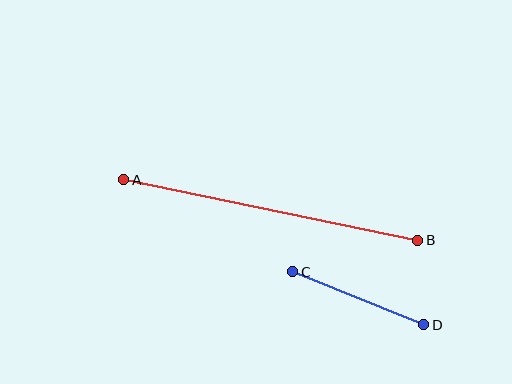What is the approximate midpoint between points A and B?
The midpoint is at approximately (271, 210) pixels.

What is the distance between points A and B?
The distance is approximately 300 pixels.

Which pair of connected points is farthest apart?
Points A and B are farthest apart.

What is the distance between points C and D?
The distance is approximately 141 pixels.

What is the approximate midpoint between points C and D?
The midpoint is at approximately (358, 298) pixels.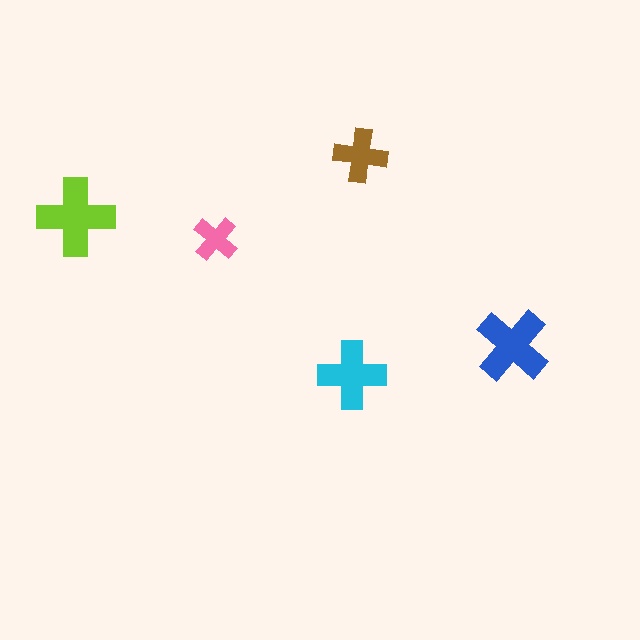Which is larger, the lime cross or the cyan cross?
The lime one.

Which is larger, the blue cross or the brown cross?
The blue one.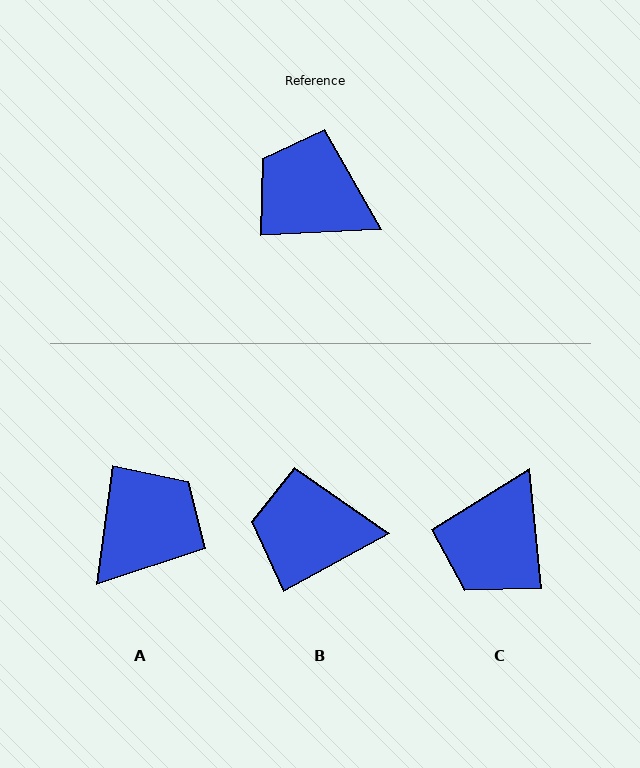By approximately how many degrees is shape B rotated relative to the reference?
Approximately 26 degrees counter-clockwise.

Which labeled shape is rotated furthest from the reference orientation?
A, about 101 degrees away.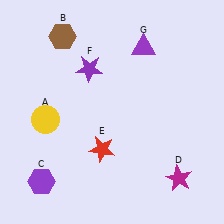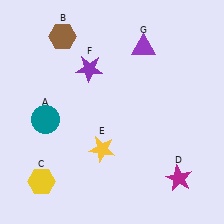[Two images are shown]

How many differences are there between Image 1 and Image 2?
There are 3 differences between the two images.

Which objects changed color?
A changed from yellow to teal. C changed from purple to yellow. E changed from red to yellow.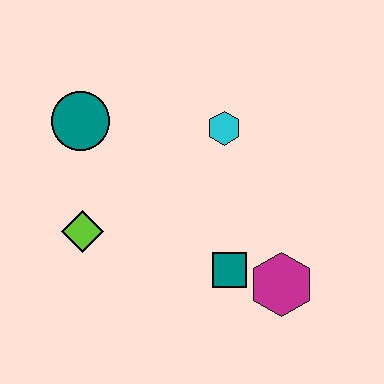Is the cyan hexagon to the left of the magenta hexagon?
Yes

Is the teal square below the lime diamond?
Yes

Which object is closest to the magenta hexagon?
The teal square is closest to the magenta hexagon.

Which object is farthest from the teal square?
The teal circle is farthest from the teal square.